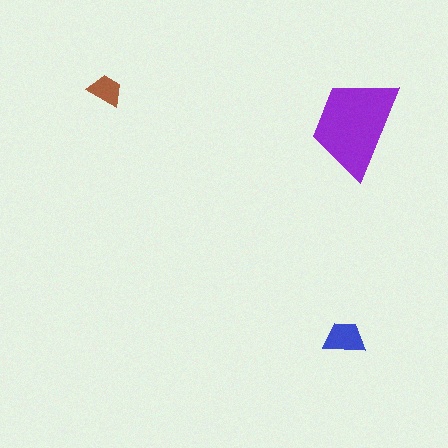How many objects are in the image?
There are 3 objects in the image.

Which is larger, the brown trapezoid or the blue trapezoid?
The blue one.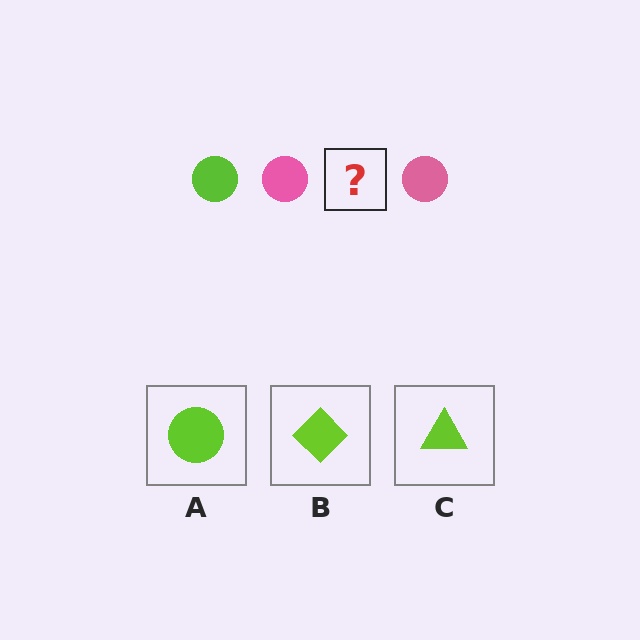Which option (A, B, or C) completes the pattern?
A.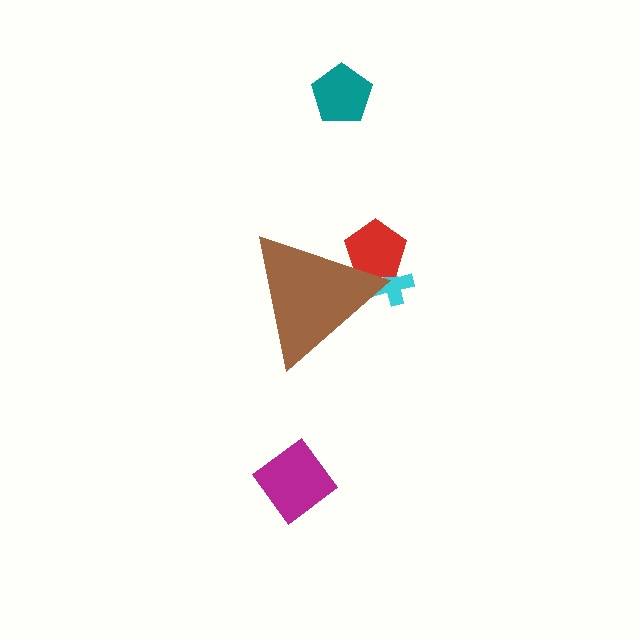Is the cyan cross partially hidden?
Yes, the cyan cross is partially hidden behind the brown triangle.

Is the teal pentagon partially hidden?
No, the teal pentagon is fully visible.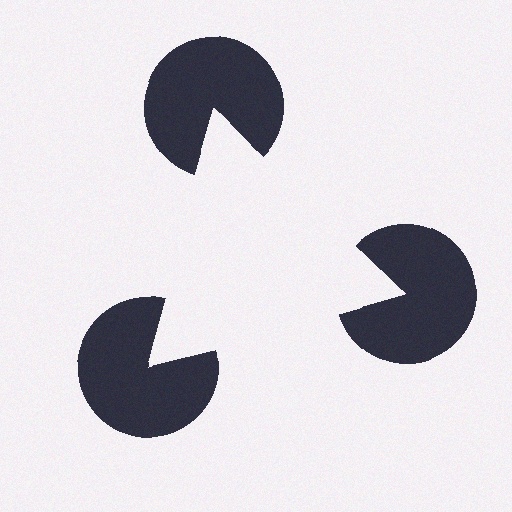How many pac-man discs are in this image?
There are 3 — one at each vertex of the illusory triangle.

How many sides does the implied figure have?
3 sides.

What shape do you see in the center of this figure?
An illusory triangle — its edges are inferred from the aligned wedge cuts in the pac-man discs, not physically drawn.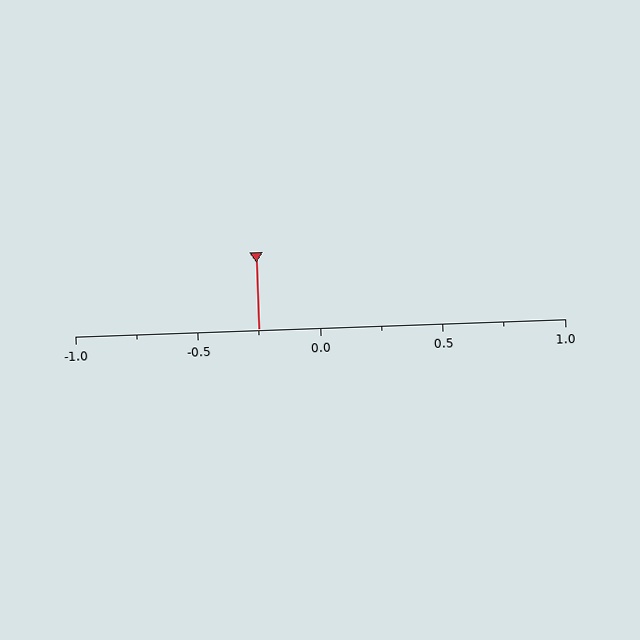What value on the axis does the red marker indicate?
The marker indicates approximately -0.25.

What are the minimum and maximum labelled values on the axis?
The axis runs from -1.0 to 1.0.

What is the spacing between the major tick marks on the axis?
The major ticks are spaced 0.5 apart.